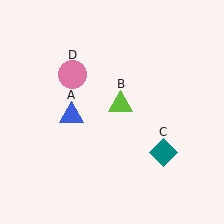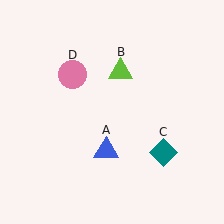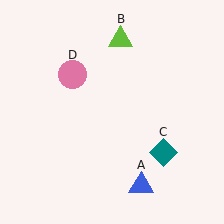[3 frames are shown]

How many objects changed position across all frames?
2 objects changed position: blue triangle (object A), lime triangle (object B).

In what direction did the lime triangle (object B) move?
The lime triangle (object B) moved up.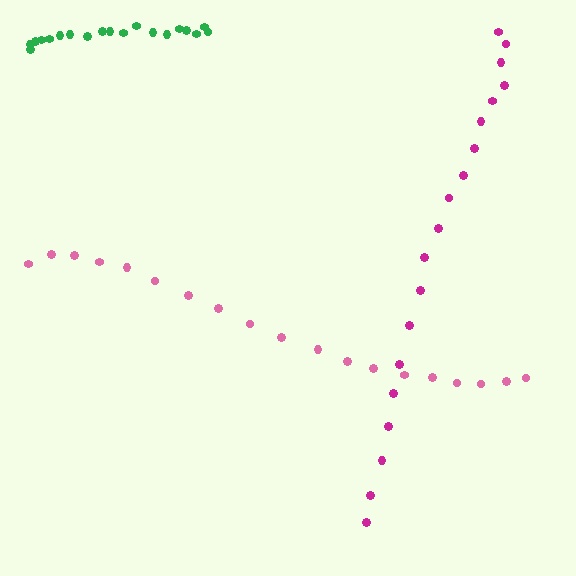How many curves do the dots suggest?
There are 3 distinct paths.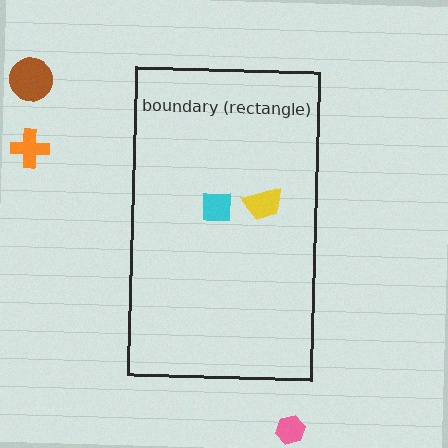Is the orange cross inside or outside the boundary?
Outside.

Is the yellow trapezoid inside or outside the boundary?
Inside.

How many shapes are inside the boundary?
2 inside, 3 outside.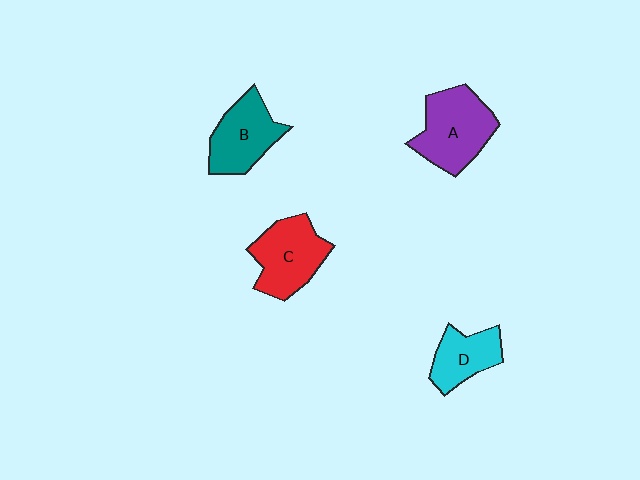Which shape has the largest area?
Shape A (purple).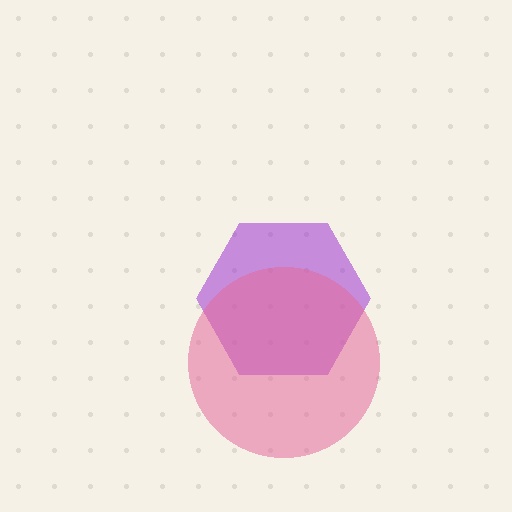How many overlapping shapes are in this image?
There are 2 overlapping shapes in the image.